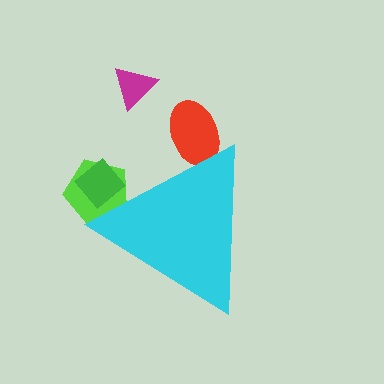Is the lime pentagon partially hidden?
Yes, the lime pentagon is partially hidden behind the cyan triangle.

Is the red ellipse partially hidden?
Yes, the red ellipse is partially hidden behind the cyan triangle.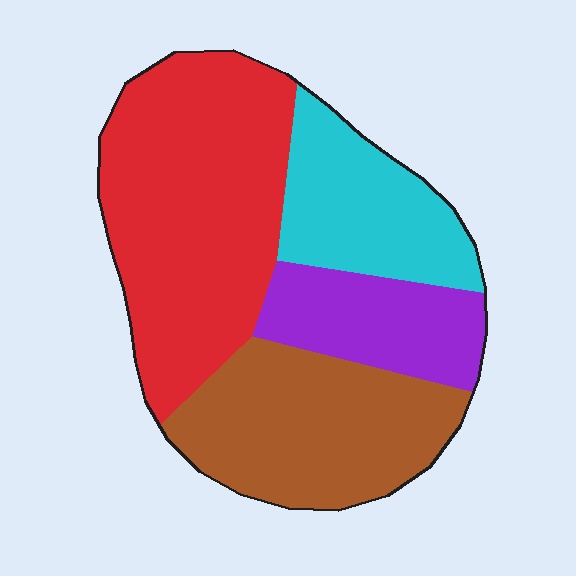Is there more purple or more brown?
Brown.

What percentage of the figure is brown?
Brown takes up about one quarter (1/4) of the figure.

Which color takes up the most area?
Red, at roughly 40%.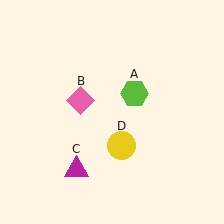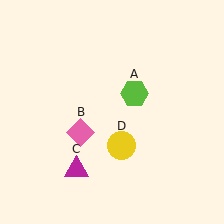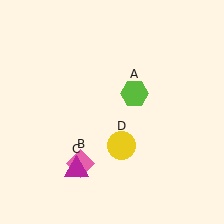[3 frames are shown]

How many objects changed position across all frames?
1 object changed position: pink diamond (object B).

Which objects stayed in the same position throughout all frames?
Lime hexagon (object A) and magenta triangle (object C) and yellow circle (object D) remained stationary.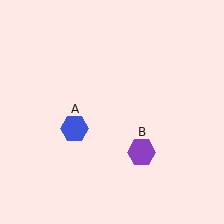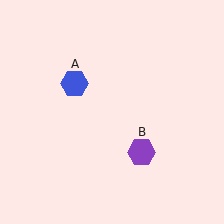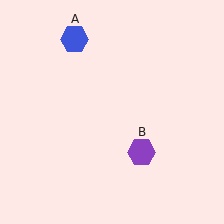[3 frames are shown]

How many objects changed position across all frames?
1 object changed position: blue hexagon (object A).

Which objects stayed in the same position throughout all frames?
Purple hexagon (object B) remained stationary.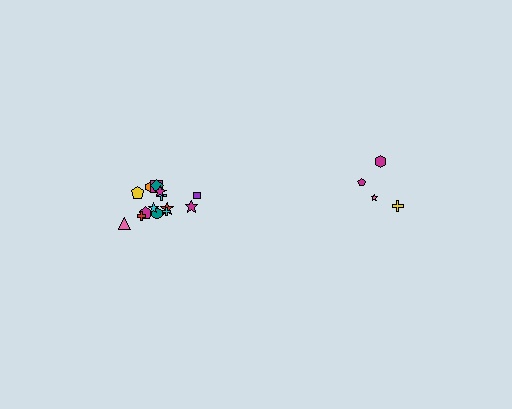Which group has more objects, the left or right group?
The left group.